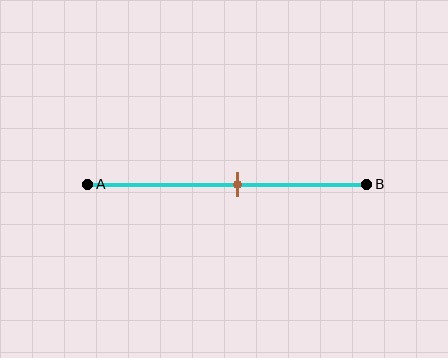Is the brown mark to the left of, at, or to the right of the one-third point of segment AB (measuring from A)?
The brown mark is to the right of the one-third point of segment AB.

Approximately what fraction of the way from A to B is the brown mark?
The brown mark is approximately 55% of the way from A to B.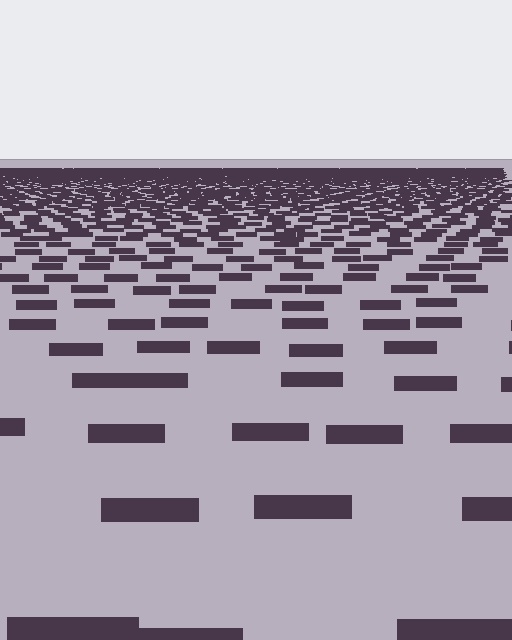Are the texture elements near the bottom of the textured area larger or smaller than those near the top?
Larger. Near the bottom, elements are closer to the viewer and appear at a bigger on-screen size.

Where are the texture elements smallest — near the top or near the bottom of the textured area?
Near the top.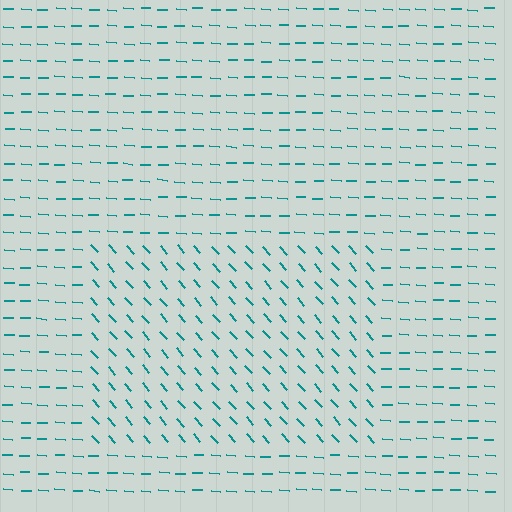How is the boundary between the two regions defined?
The boundary is defined purely by a change in line orientation (approximately 45 degrees difference). All lines are the same color and thickness.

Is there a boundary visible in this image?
Yes, there is a texture boundary formed by a change in line orientation.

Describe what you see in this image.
The image is filled with small teal line segments. A rectangle region in the image has lines oriented differently from the surrounding lines, creating a visible texture boundary.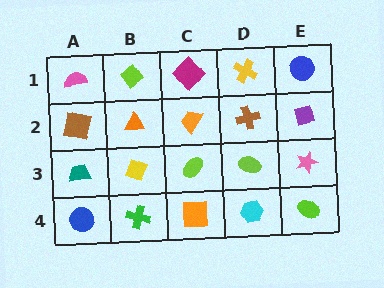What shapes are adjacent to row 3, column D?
A brown cross (row 2, column D), a cyan hexagon (row 4, column D), a lime ellipse (row 3, column C), a pink star (row 3, column E).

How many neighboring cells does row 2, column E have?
3.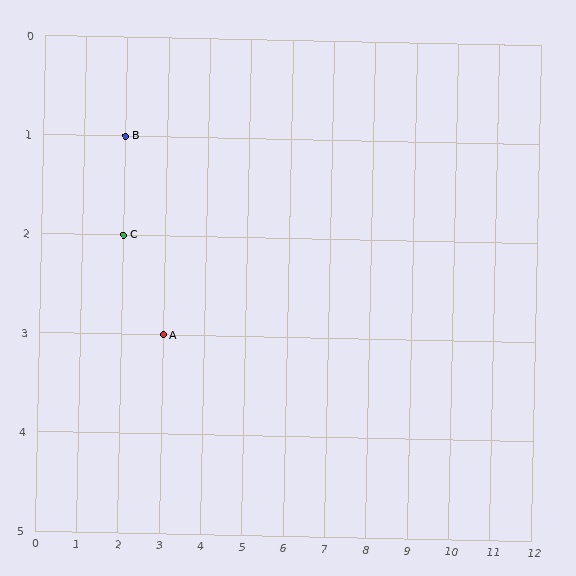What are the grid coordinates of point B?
Point B is at grid coordinates (2, 1).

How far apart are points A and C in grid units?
Points A and C are 1 column and 1 row apart (about 1.4 grid units diagonally).